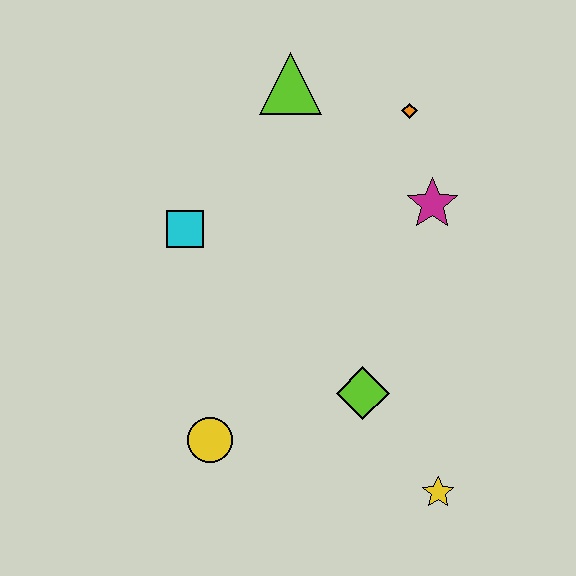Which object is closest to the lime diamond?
The yellow star is closest to the lime diamond.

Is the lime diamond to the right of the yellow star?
No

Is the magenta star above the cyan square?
Yes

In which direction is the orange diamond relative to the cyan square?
The orange diamond is to the right of the cyan square.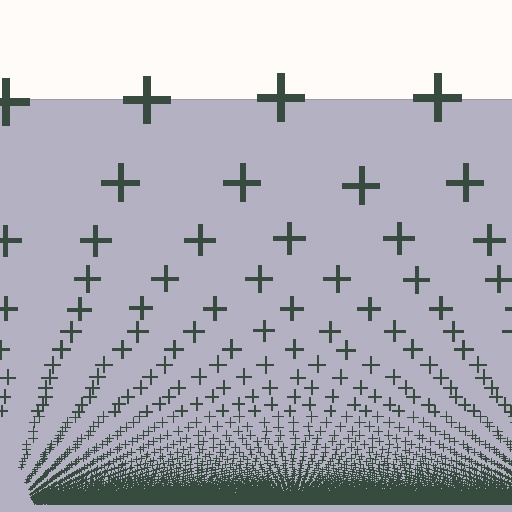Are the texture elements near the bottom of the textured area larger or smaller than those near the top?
Smaller. The gradient is inverted — elements near the bottom are smaller and denser.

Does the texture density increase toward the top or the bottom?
Density increases toward the bottom.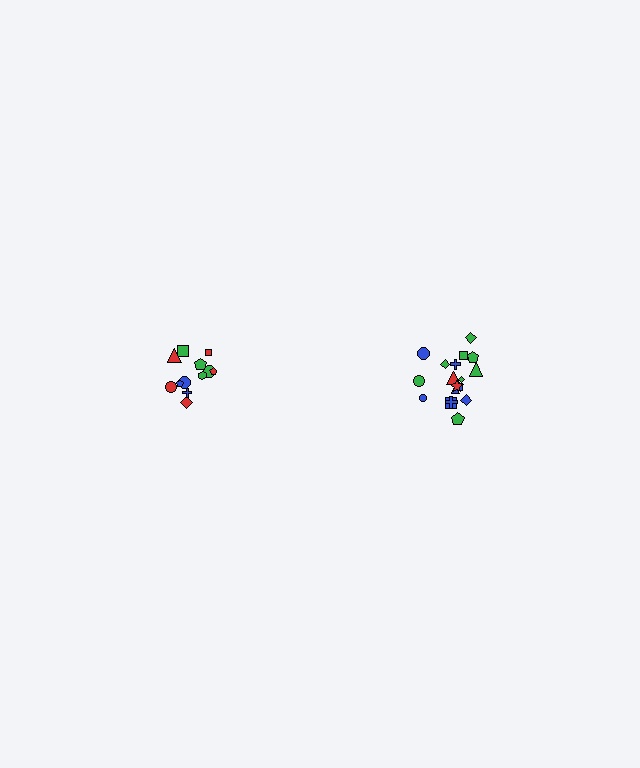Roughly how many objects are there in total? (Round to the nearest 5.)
Roughly 30 objects in total.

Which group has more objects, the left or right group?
The right group.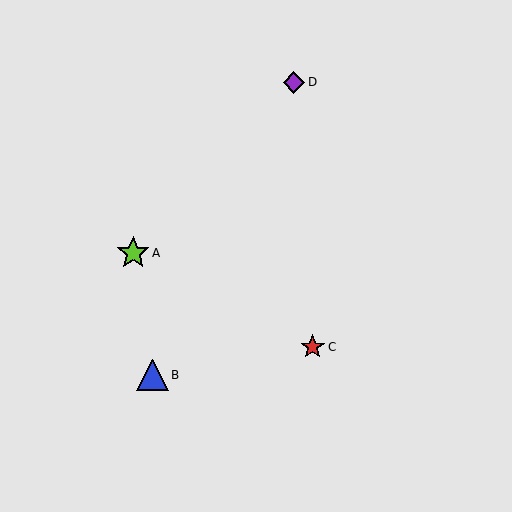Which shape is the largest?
The lime star (labeled A) is the largest.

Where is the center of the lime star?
The center of the lime star is at (133, 253).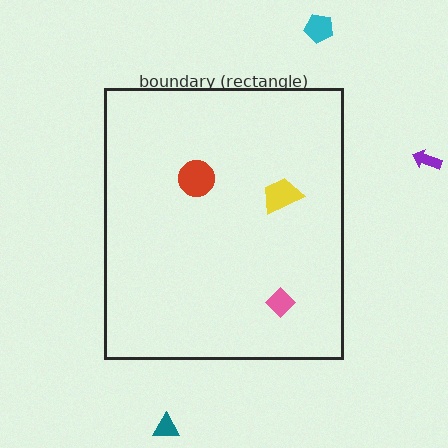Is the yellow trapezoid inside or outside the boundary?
Inside.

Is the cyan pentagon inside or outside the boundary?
Outside.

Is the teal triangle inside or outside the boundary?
Outside.